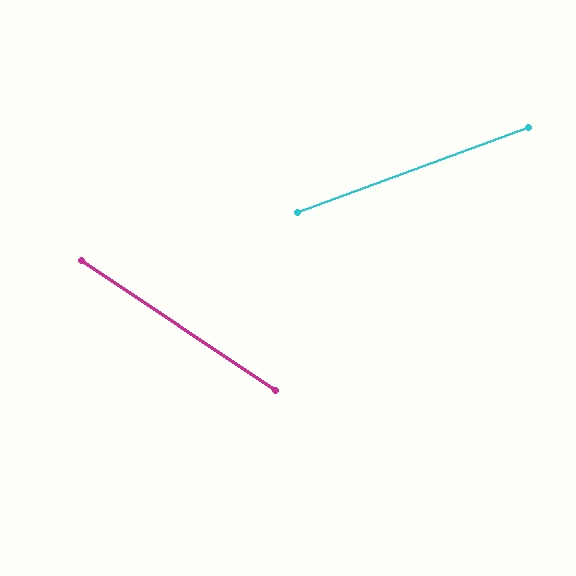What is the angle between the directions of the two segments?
Approximately 54 degrees.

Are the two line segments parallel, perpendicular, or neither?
Neither parallel nor perpendicular — they differ by about 54°.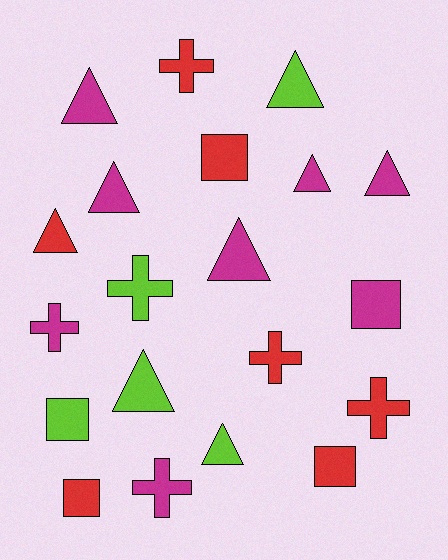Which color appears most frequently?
Magenta, with 8 objects.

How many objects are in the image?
There are 20 objects.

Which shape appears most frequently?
Triangle, with 9 objects.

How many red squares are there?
There are 3 red squares.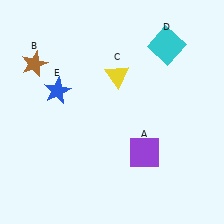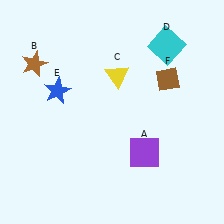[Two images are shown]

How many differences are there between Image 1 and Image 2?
There is 1 difference between the two images.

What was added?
A brown diamond (F) was added in Image 2.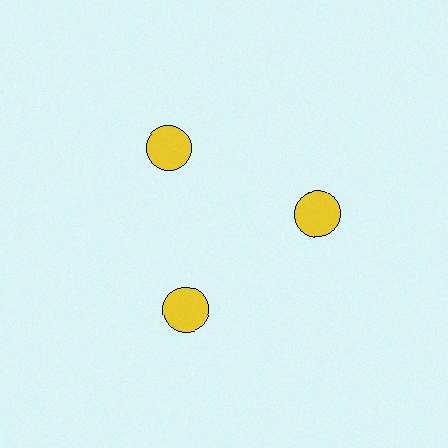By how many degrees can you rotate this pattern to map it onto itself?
The pattern maps onto itself every 120 degrees of rotation.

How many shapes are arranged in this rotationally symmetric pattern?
There are 3 shapes, arranged in 3 groups of 1.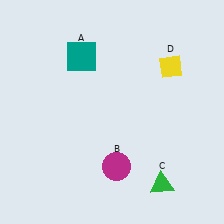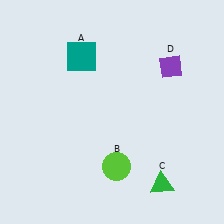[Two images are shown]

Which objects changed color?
B changed from magenta to lime. D changed from yellow to purple.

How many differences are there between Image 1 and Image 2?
There are 2 differences between the two images.